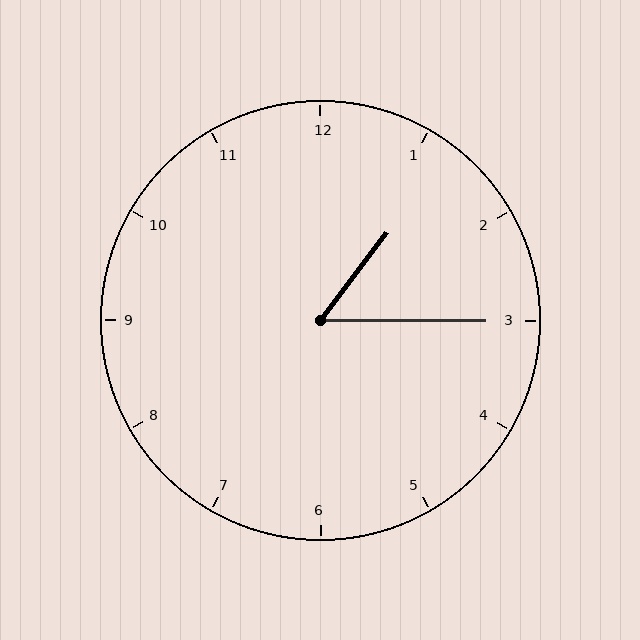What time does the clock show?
1:15.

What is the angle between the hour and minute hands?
Approximately 52 degrees.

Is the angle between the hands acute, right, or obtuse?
It is acute.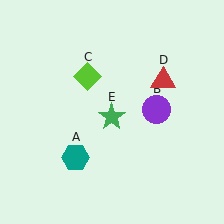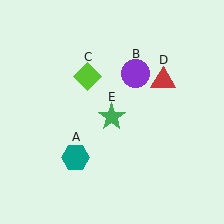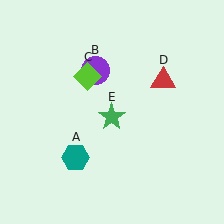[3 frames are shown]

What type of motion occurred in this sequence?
The purple circle (object B) rotated counterclockwise around the center of the scene.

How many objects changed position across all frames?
1 object changed position: purple circle (object B).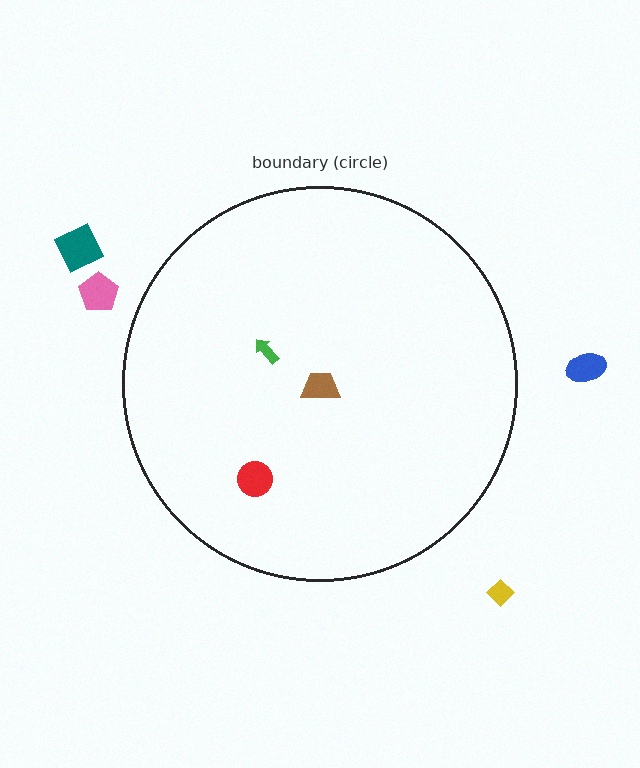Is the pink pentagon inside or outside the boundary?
Outside.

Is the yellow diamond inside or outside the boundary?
Outside.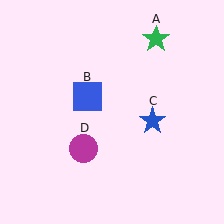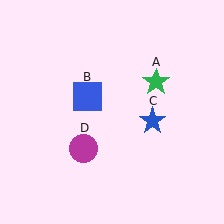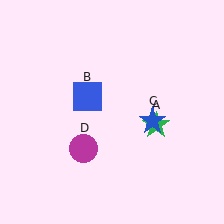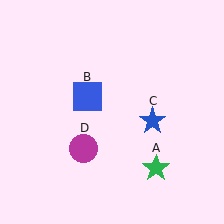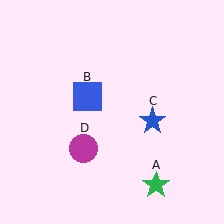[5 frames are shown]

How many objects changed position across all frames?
1 object changed position: green star (object A).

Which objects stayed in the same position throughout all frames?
Blue square (object B) and blue star (object C) and magenta circle (object D) remained stationary.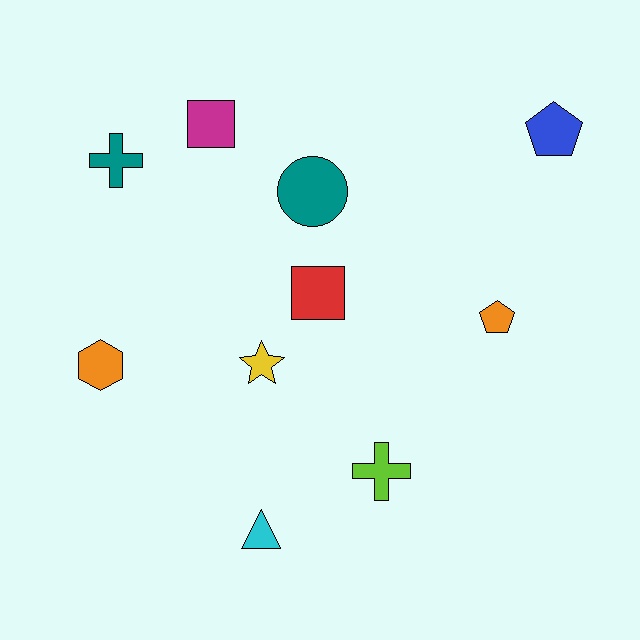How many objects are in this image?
There are 10 objects.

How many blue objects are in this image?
There is 1 blue object.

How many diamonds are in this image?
There are no diamonds.